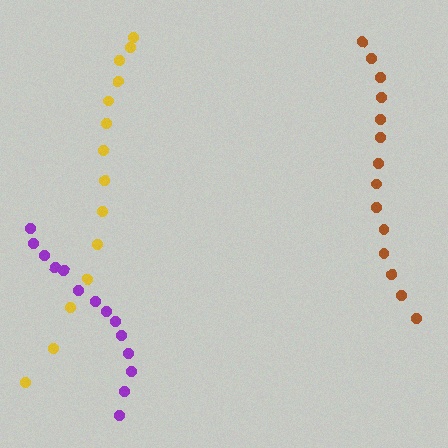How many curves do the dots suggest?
There are 3 distinct paths.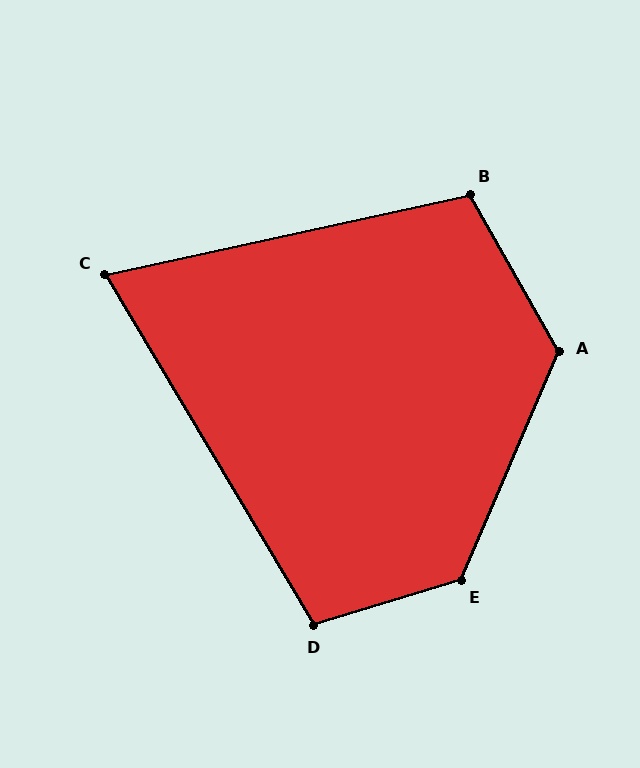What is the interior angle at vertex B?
Approximately 107 degrees (obtuse).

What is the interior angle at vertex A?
Approximately 127 degrees (obtuse).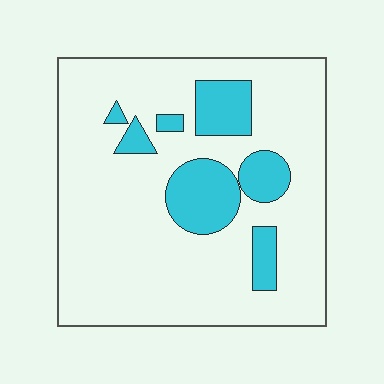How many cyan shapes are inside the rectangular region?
7.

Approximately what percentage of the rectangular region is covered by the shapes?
Approximately 20%.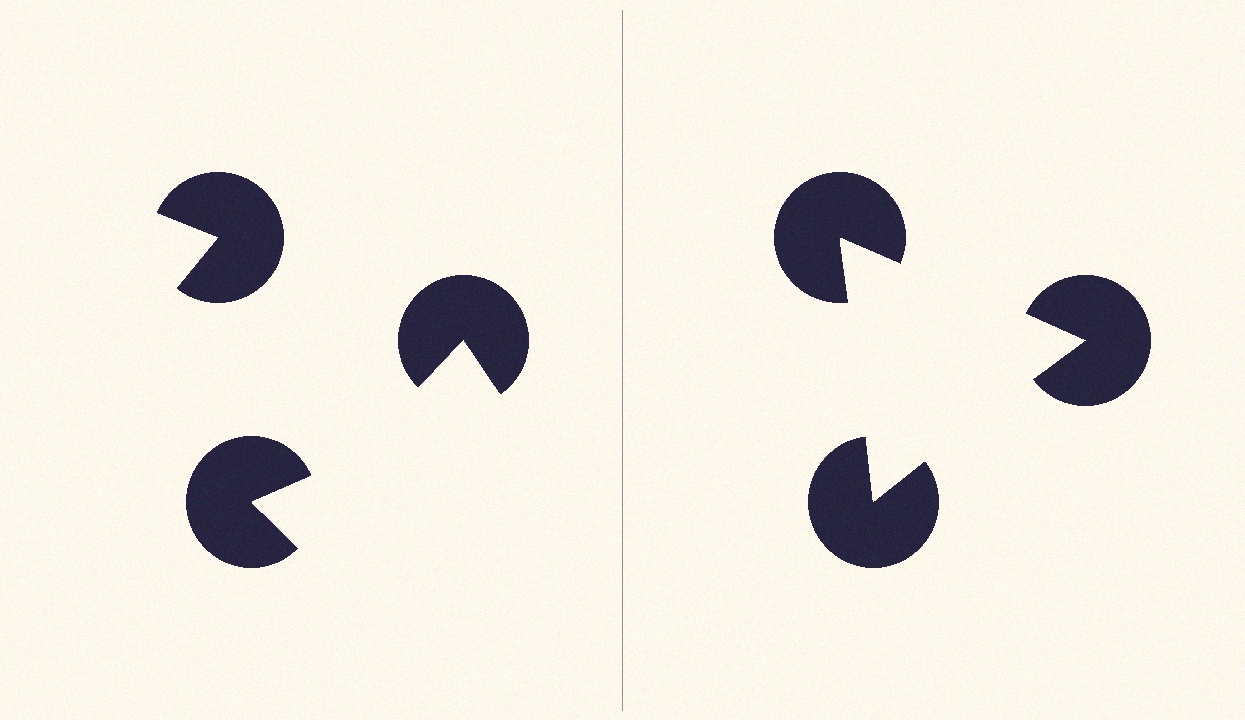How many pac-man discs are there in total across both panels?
6 — 3 on each side.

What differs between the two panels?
The pac-man discs are positioned identically on both sides; only the wedge orientations differ. On the right they align to a triangle; on the left they are misaligned.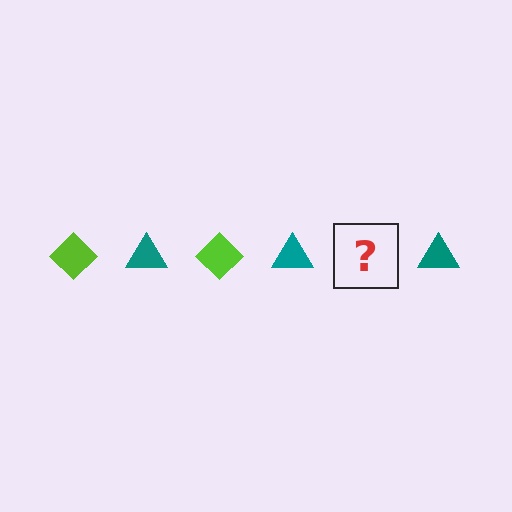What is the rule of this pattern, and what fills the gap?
The rule is that the pattern alternates between lime diamond and teal triangle. The gap should be filled with a lime diamond.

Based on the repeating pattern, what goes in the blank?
The blank should be a lime diamond.